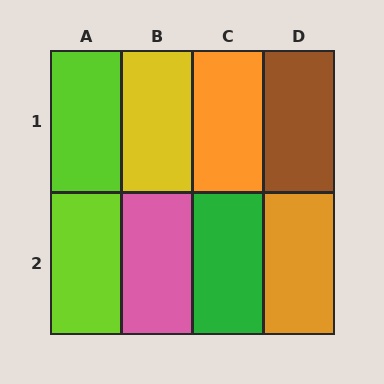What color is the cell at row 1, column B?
Yellow.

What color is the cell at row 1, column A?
Lime.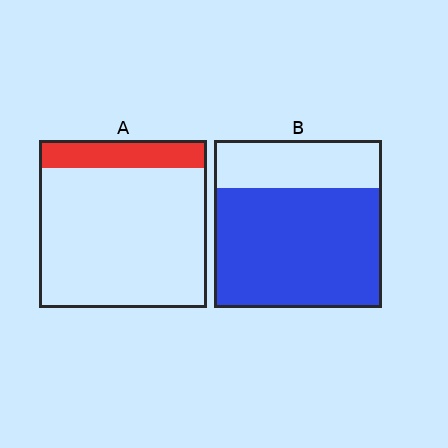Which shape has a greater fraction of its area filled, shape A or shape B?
Shape B.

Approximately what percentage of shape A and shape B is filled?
A is approximately 15% and B is approximately 70%.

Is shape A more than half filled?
No.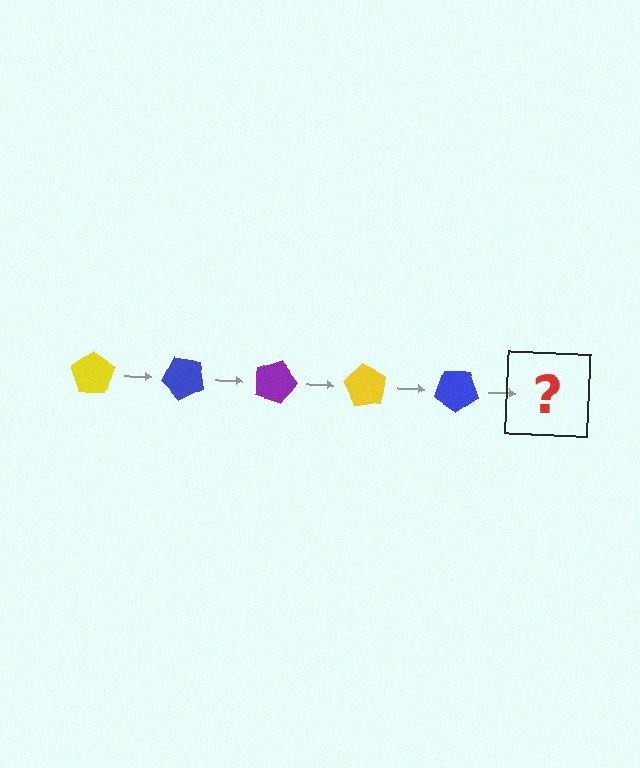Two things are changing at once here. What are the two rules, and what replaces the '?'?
The two rules are that it rotates 45 degrees each step and the color cycles through yellow, blue, and purple. The '?' should be a purple pentagon, rotated 225 degrees from the start.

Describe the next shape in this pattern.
It should be a purple pentagon, rotated 225 degrees from the start.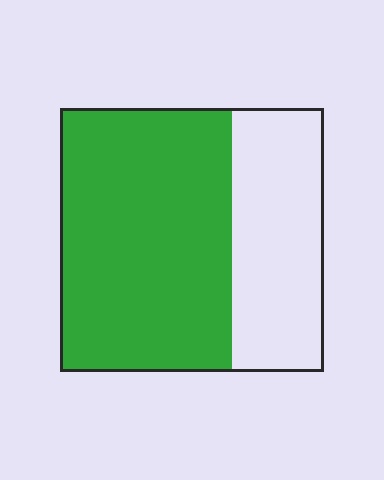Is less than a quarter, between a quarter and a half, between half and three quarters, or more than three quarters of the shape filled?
Between half and three quarters.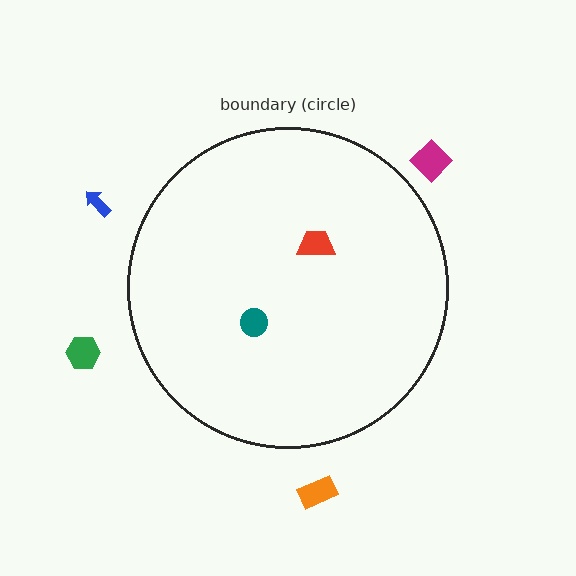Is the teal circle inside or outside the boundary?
Inside.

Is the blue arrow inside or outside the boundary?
Outside.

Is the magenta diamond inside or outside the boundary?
Outside.